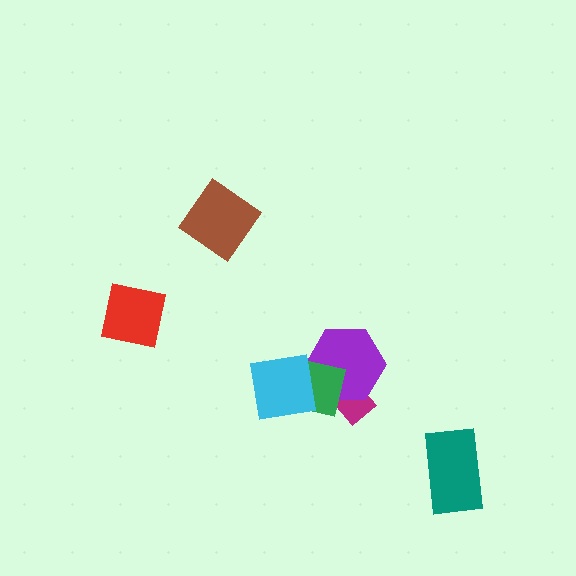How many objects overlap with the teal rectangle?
0 objects overlap with the teal rectangle.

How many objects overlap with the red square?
0 objects overlap with the red square.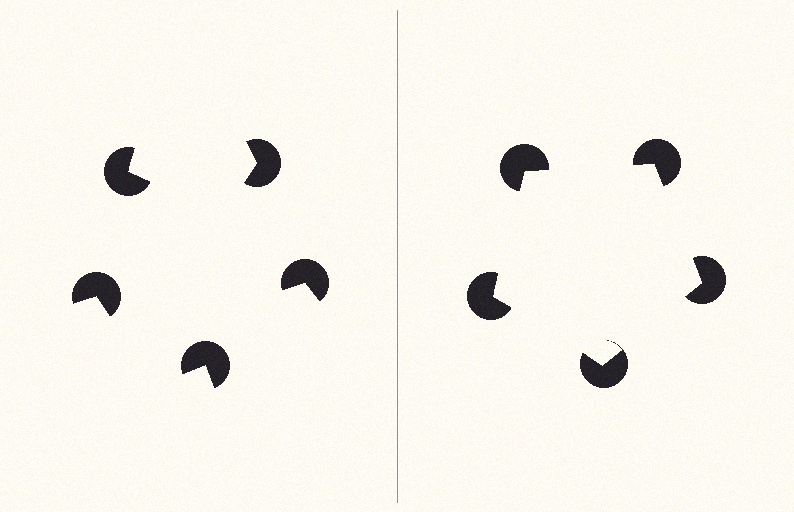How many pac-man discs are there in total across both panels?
10 — 5 on each side.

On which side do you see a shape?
An illusory pentagon appears on the right side. On the left side the wedge cuts are rotated, so no coherent shape forms.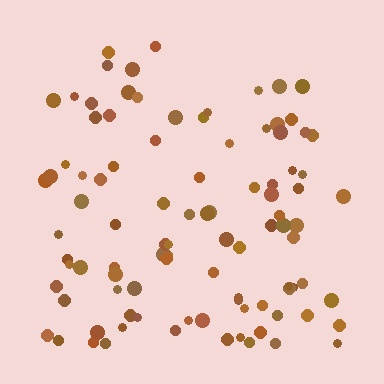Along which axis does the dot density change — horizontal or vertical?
Vertical.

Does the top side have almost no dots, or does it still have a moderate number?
Still a moderate number, just noticeably fewer than the bottom.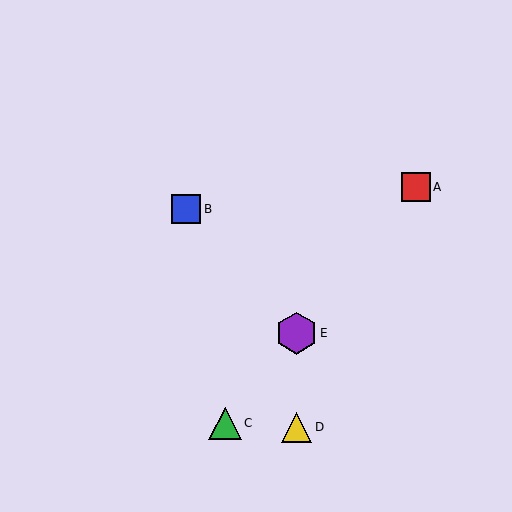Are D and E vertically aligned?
Yes, both are at x≈296.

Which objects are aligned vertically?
Objects D, E are aligned vertically.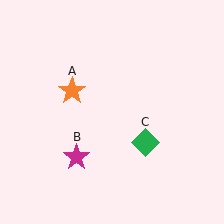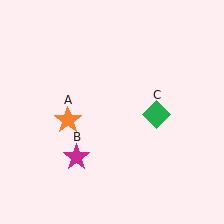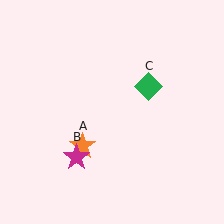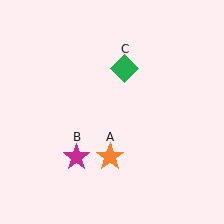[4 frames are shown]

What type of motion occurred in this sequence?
The orange star (object A), green diamond (object C) rotated counterclockwise around the center of the scene.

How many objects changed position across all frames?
2 objects changed position: orange star (object A), green diamond (object C).